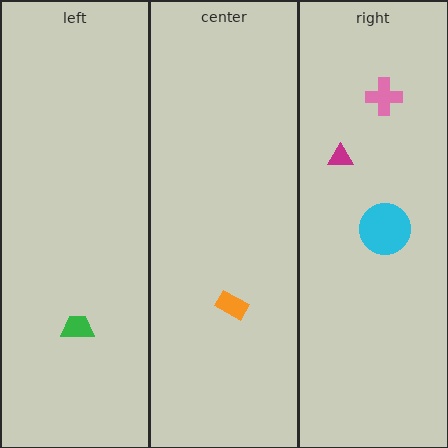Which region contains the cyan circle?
The right region.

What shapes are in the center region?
The orange rectangle.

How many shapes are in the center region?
1.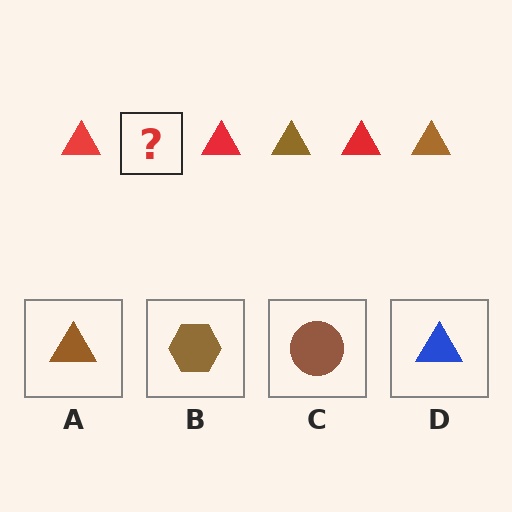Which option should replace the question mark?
Option A.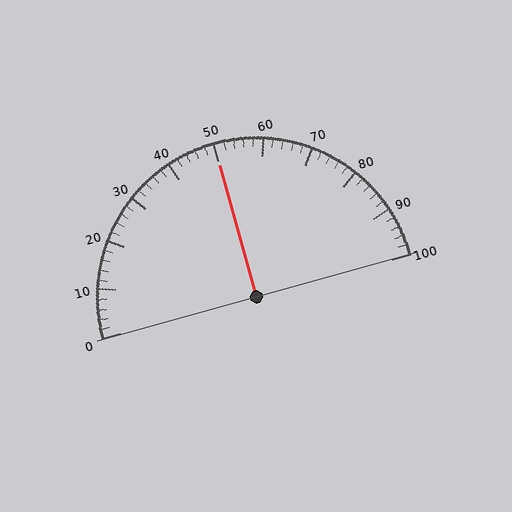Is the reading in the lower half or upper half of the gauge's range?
The reading is in the upper half of the range (0 to 100).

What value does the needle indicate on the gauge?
The needle indicates approximately 50.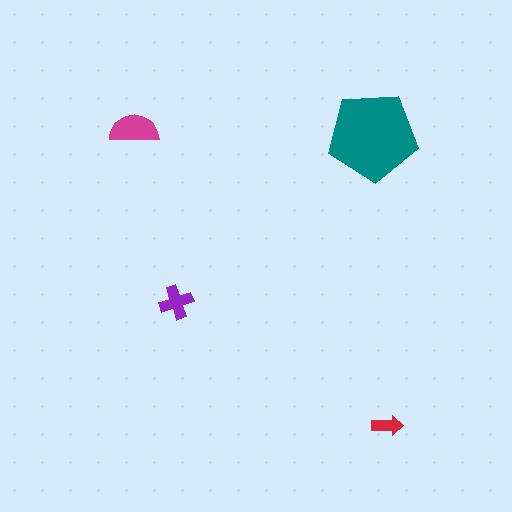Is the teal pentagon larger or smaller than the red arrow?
Larger.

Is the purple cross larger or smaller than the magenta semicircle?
Smaller.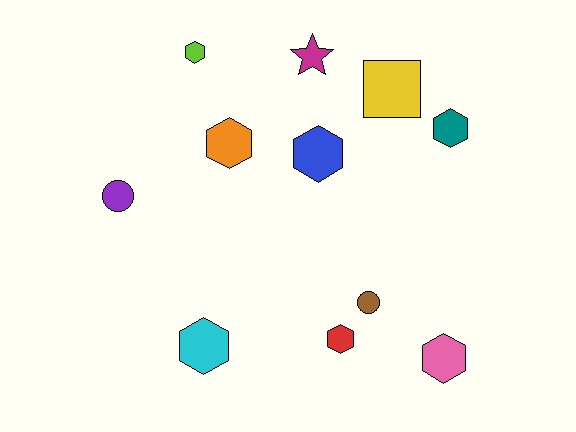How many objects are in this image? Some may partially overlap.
There are 11 objects.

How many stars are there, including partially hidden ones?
There is 1 star.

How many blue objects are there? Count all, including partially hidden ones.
There is 1 blue object.